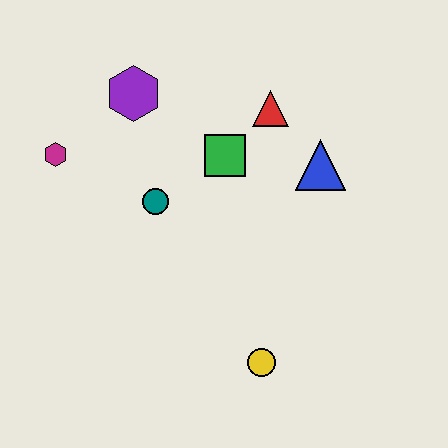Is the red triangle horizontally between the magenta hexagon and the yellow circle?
No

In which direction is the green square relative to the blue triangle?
The green square is to the left of the blue triangle.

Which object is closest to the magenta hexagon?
The purple hexagon is closest to the magenta hexagon.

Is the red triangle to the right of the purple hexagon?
Yes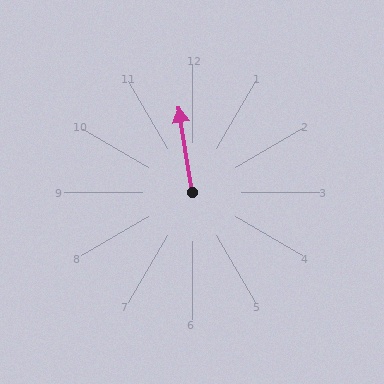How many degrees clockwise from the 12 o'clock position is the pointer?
Approximately 351 degrees.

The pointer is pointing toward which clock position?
Roughly 12 o'clock.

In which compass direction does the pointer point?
North.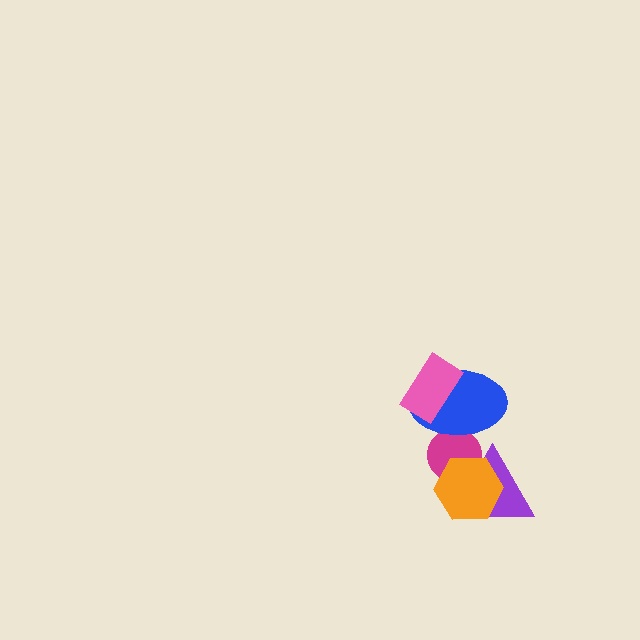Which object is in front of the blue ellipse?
The pink rectangle is in front of the blue ellipse.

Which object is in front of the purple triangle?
The orange hexagon is in front of the purple triangle.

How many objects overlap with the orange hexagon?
2 objects overlap with the orange hexagon.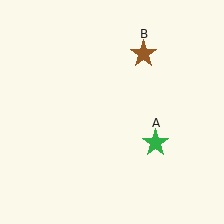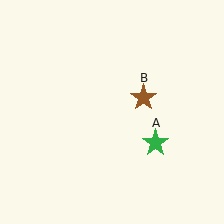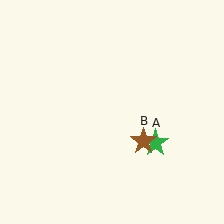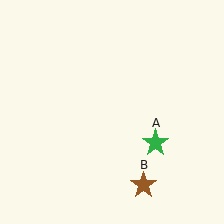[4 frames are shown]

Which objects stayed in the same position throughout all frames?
Green star (object A) remained stationary.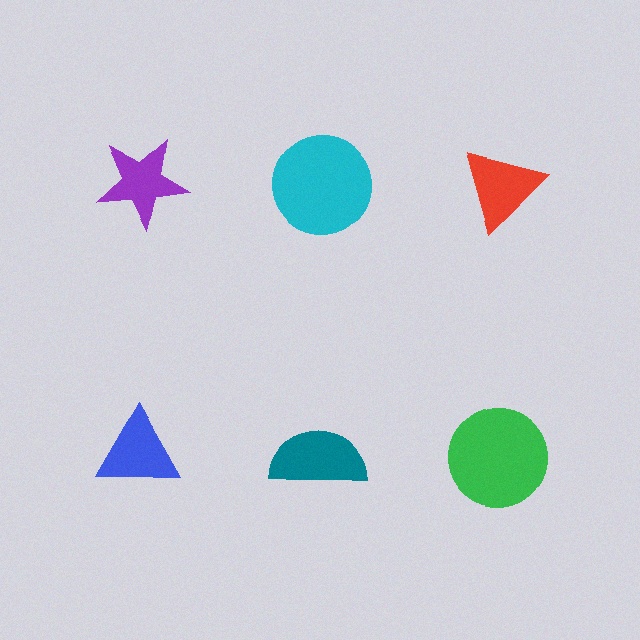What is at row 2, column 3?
A green circle.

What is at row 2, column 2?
A teal semicircle.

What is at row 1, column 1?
A purple star.